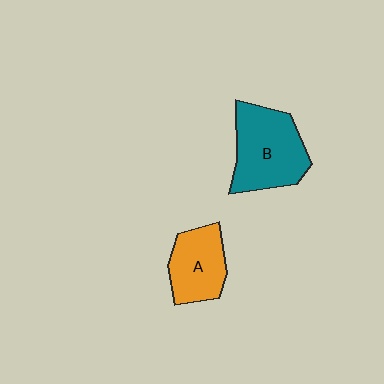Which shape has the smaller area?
Shape A (orange).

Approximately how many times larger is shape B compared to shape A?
Approximately 1.4 times.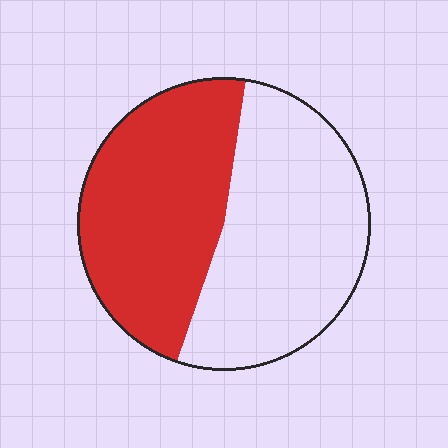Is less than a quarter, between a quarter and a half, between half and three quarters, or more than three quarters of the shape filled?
Between a quarter and a half.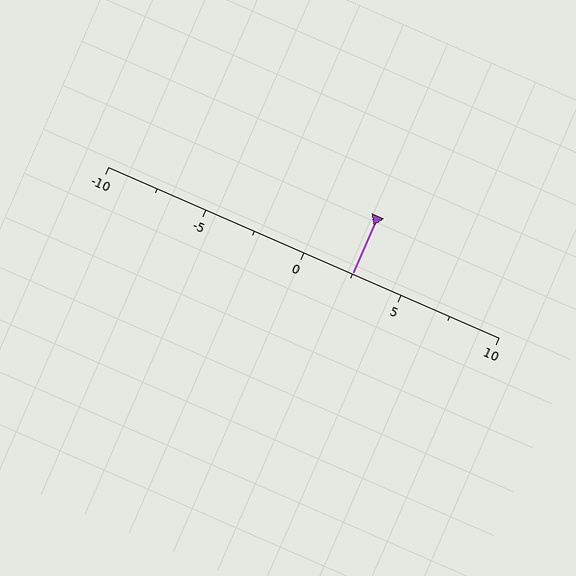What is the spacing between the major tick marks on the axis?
The major ticks are spaced 5 apart.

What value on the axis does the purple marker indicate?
The marker indicates approximately 2.5.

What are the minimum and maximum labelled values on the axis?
The axis runs from -10 to 10.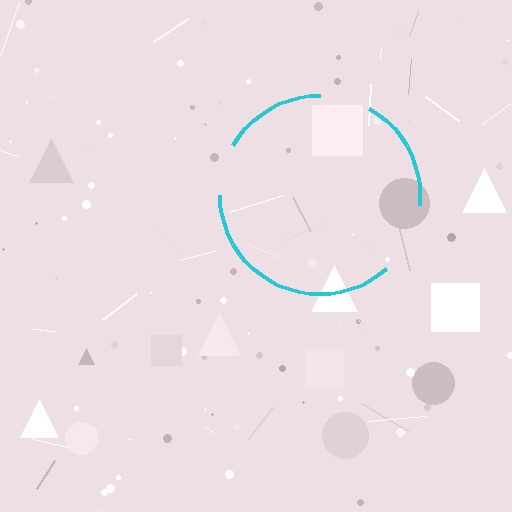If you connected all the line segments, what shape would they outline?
They would outline a circle.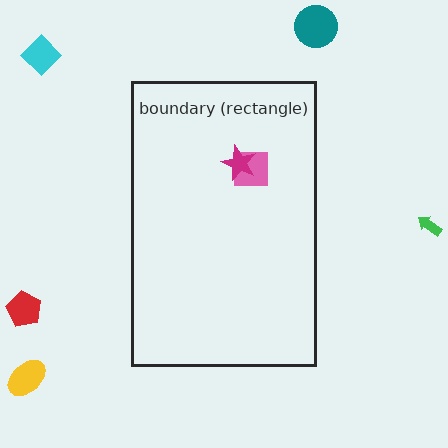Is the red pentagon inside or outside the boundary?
Outside.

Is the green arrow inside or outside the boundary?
Outside.